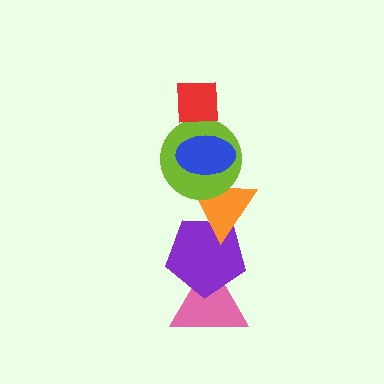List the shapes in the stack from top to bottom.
From top to bottom: the red square, the blue ellipse, the lime circle, the orange triangle, the purple pentagon, the pink triangle.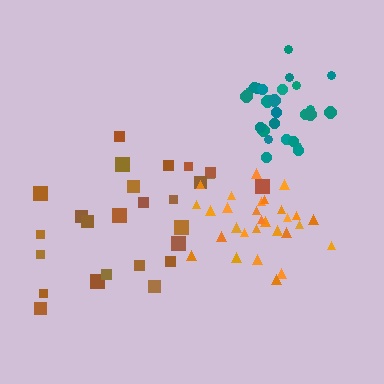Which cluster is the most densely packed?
Teal.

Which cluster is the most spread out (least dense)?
Brown.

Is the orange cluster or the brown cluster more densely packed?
Orange.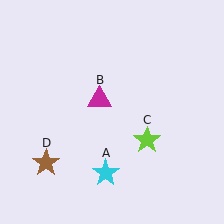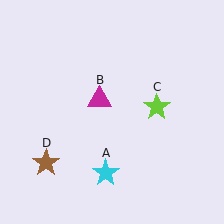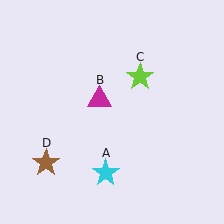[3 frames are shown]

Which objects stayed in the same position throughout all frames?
Cyan star (object A) and magenta triangle (object B) and brown star (object D) remained stationary.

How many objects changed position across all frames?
1 object changed position: lime star (object C).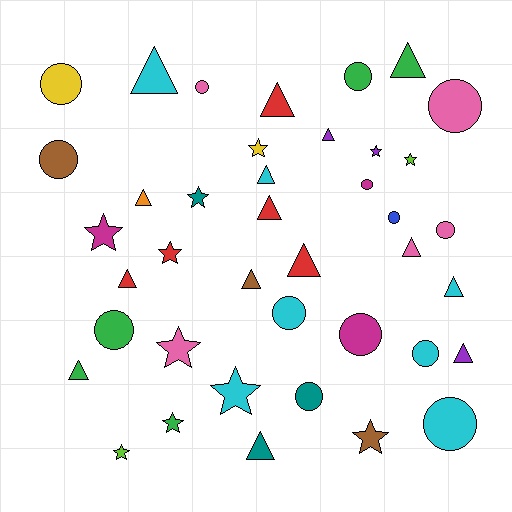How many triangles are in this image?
There are 15 triangles.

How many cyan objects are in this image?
There are 7 cyan objects.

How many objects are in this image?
There are 40 objects.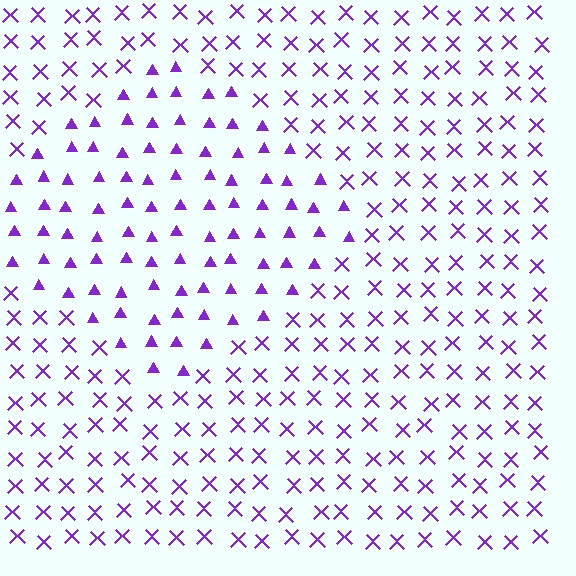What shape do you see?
I see a diamond.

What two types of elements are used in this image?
The image uses triangles inside the diamond region and X marks outside it.